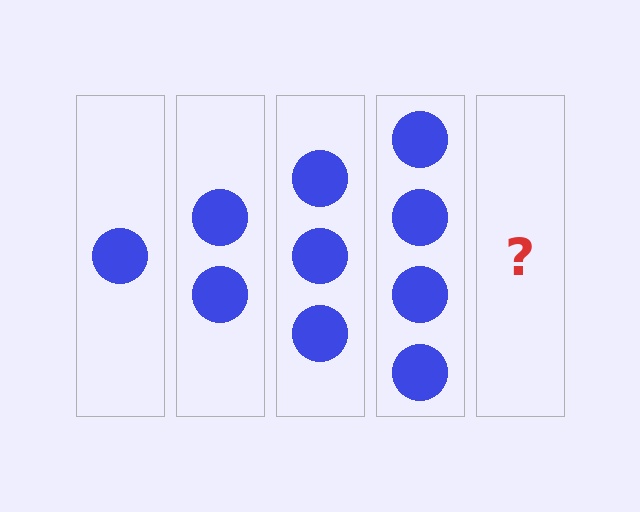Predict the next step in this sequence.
The next step is 5 circles.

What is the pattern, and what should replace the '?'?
The pattern is that each step adds one more circle. The '?' should be 5 circles.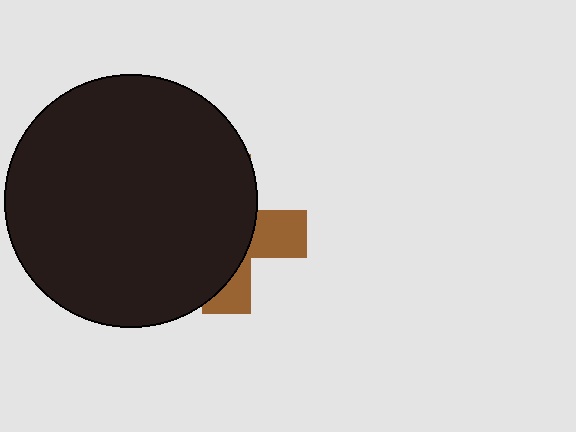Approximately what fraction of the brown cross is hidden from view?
Roughly 69% of the brown cross is hidden behind the black circle.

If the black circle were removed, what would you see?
You would see the complete brown cross.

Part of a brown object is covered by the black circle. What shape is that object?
It is a cross.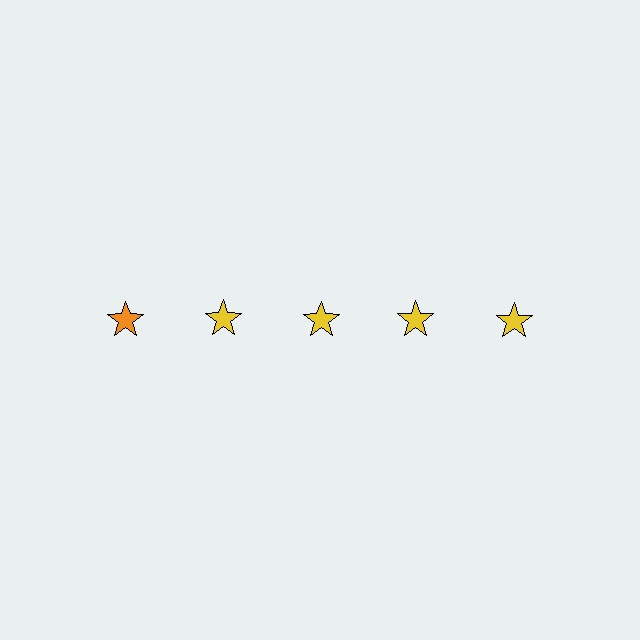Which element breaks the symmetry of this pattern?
The orange star in the top row, leftmost column breaks the symmetry. All other shapes are yellow stars.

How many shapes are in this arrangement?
There are 5 shapes arranged in a grid pattern.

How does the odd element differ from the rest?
It has a different color: orange instead of yellow.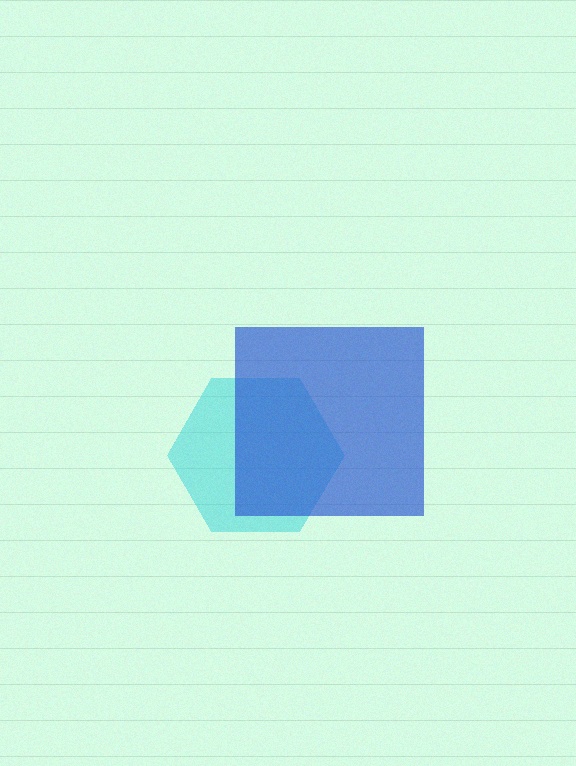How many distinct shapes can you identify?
There are 2 distinct shapes: a cyan hexagon, a blue square.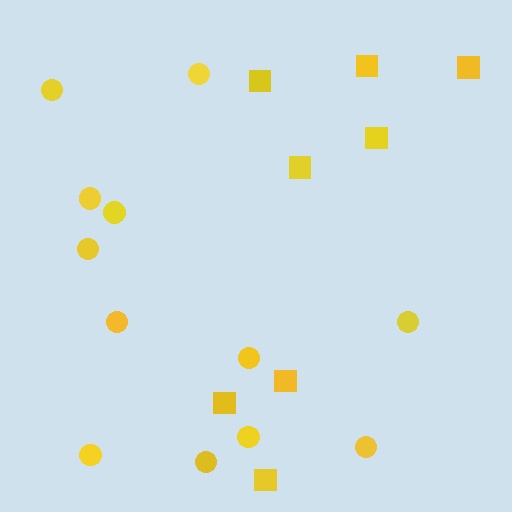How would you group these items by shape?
There are 2 groups: one group of circles (12) and one group of squares (8).